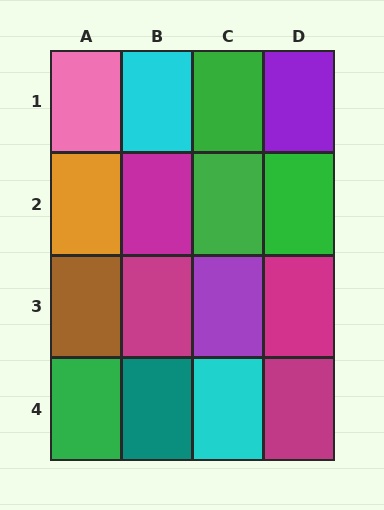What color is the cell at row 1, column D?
Purple.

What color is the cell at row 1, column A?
Pink.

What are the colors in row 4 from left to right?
Green, teal, cyan, magenta.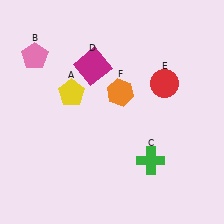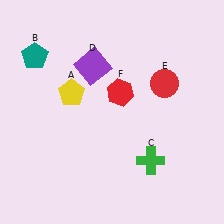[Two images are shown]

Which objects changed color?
B changed from pink to teal. D changed from magenta to purple. F changed from orange to red.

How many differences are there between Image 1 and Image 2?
There are 3 differences between the two images.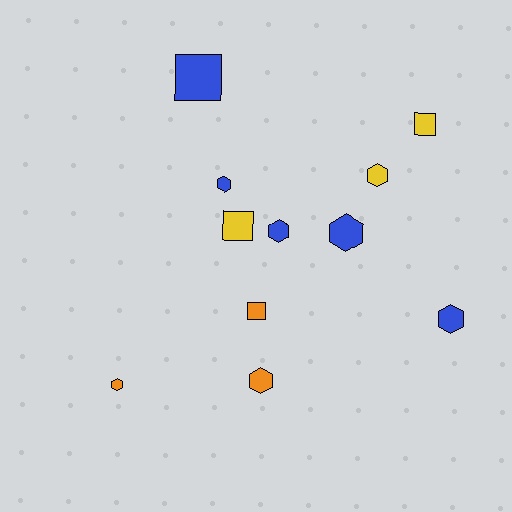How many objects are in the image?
There are 11 objects.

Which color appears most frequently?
Blue, with 5 objects.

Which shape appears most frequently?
Hexagon, with 7 objects.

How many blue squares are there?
There is 1 blue square.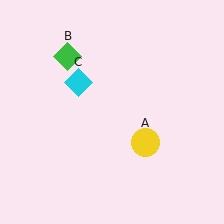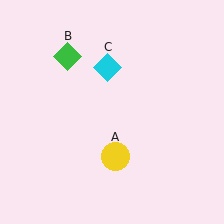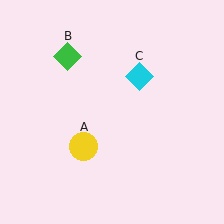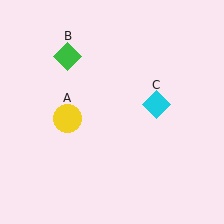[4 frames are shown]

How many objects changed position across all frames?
2 objects changed position: yellow circle (object A), cyan diamond (object C).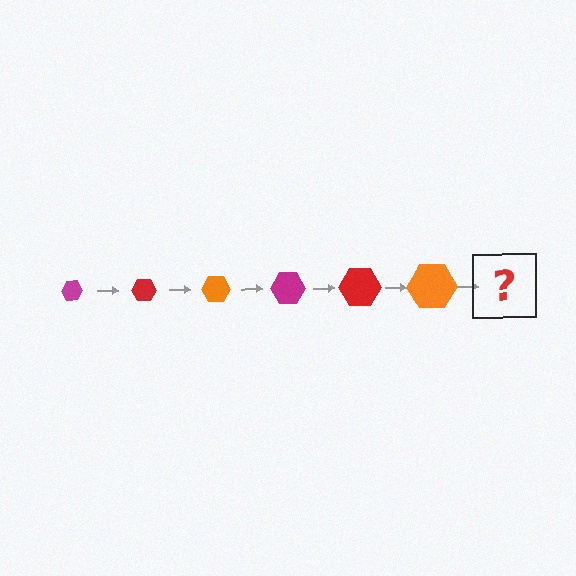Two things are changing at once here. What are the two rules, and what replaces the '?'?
The two rules are that the hexagon grows larger each step and the color cycles through magenta, red, and orange. The '?' should be a magenta hexagon, larger than the previous one.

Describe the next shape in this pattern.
It should be a magenta hexagon, larger than the previous one.